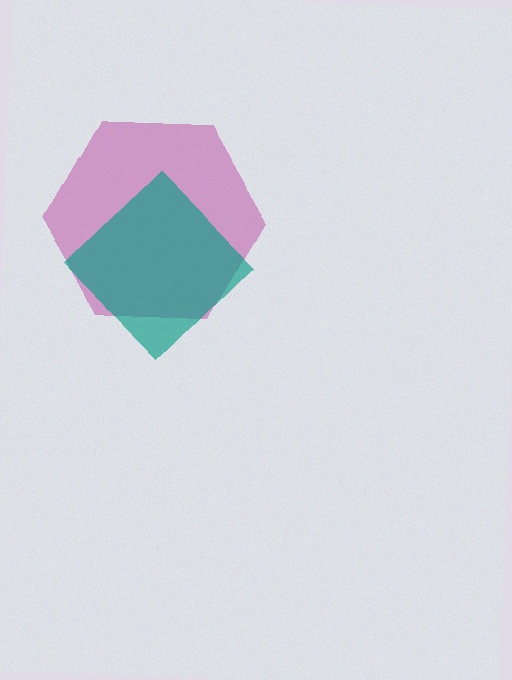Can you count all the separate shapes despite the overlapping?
Yes, there are 2 separate shapes.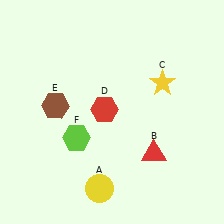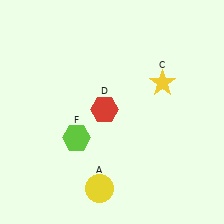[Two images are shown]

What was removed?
The red triangle (B), the brown hexagon (E) were removed in Image 2.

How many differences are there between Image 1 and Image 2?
There are 2 differences between the two images.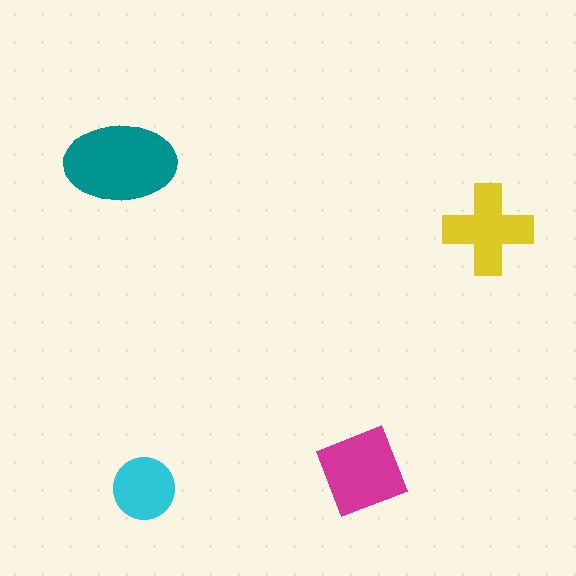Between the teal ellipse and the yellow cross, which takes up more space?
The teal ellipse.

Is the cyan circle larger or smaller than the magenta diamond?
Smaller.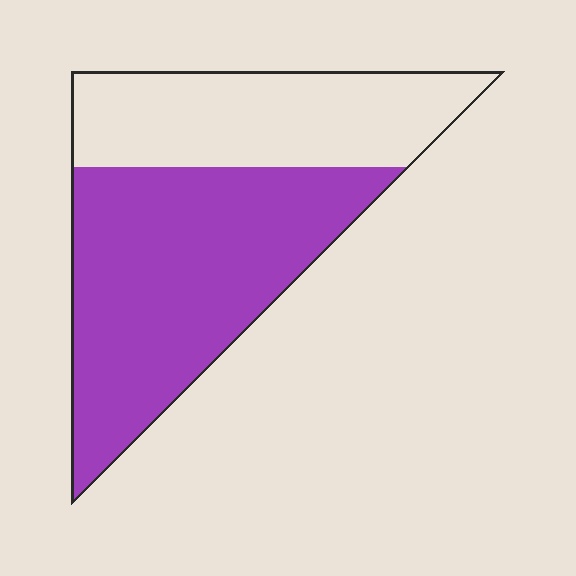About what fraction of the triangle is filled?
About three fifths (3/5).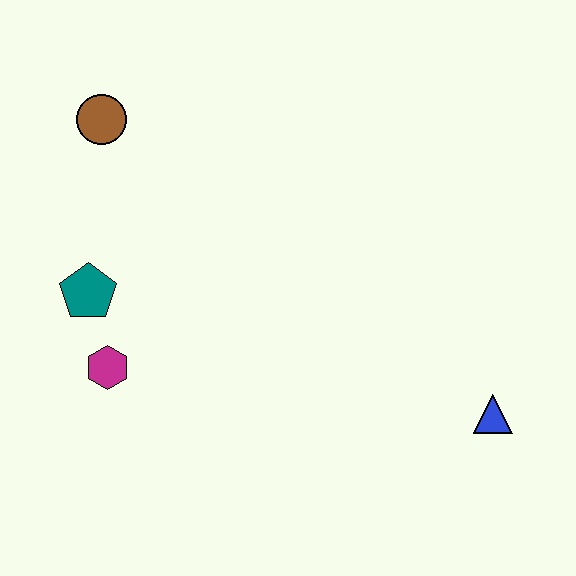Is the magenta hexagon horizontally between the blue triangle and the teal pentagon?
Yes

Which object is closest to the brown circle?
The teal pentagon is closest to the brown circle.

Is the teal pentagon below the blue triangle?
No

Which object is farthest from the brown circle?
The blue triangle is farthest from the brown circle.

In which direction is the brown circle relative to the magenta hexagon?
The brown circle is above the magenta hexagon.